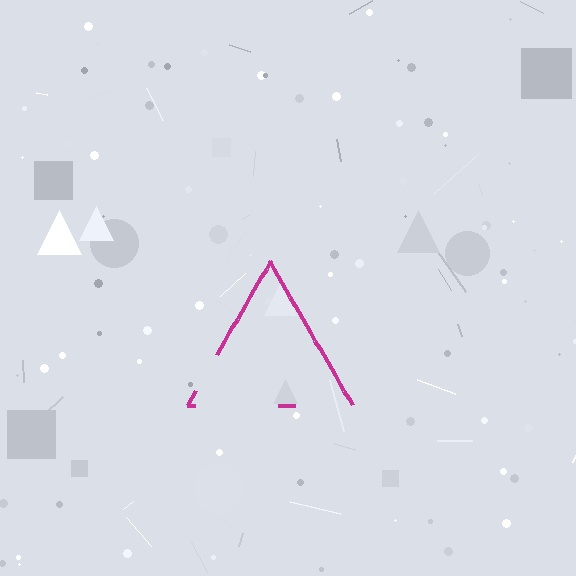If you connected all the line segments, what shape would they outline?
They would outline a triangle.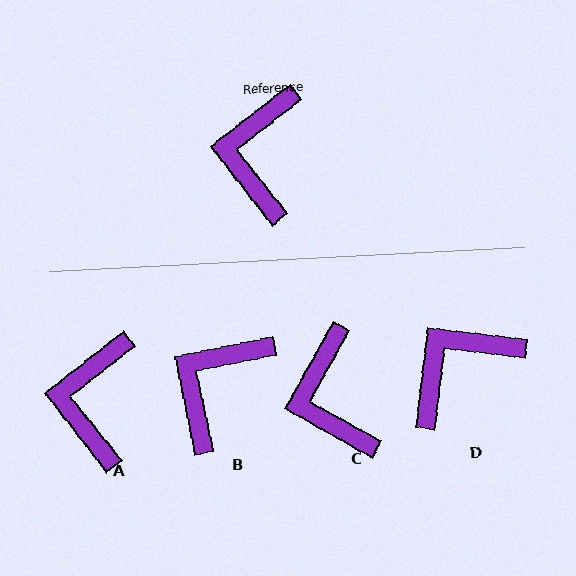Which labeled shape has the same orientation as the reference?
A.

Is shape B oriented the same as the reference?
No, it is off by about 27 degrees.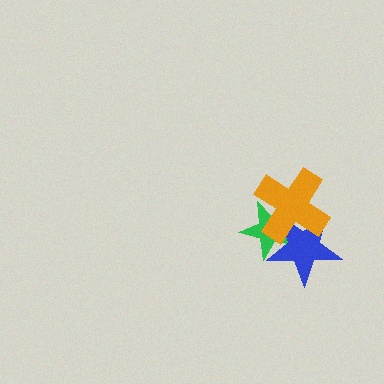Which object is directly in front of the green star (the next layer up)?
The blue star is directly in front of the green star.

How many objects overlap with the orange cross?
2 objects overlap with the orange cross.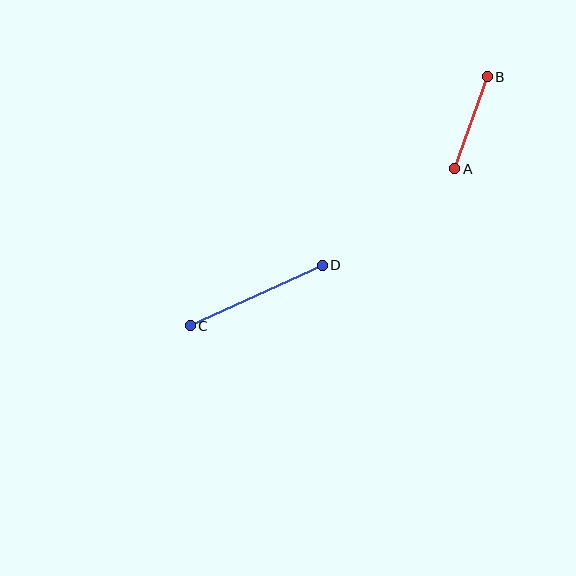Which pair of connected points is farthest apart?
Points C and D are farthest apart.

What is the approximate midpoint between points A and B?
The midpoint is at approximately (471, 123) pixels.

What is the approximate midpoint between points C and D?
The midpoint is at approximately (256, 296) pixels.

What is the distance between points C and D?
The distance is approximately 145 pixels.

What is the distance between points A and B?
The distance is approximately 98 pixels.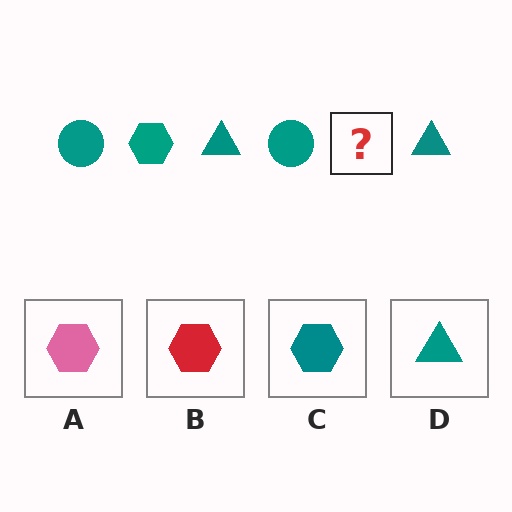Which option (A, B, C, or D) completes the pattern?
C.